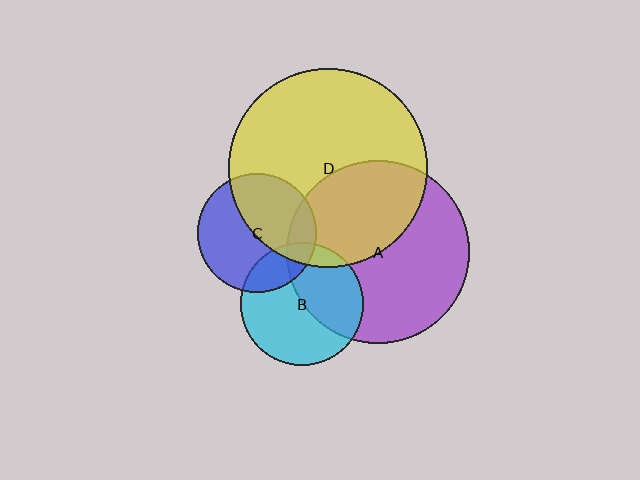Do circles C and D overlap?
Yes.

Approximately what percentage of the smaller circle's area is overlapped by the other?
Approximately 45%.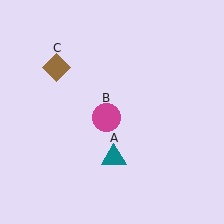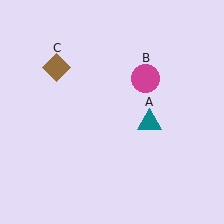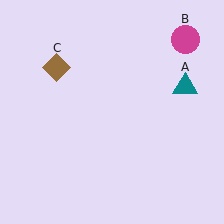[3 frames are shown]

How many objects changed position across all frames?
2 objects changed position: teal triangle (object A), magenta circle (object B).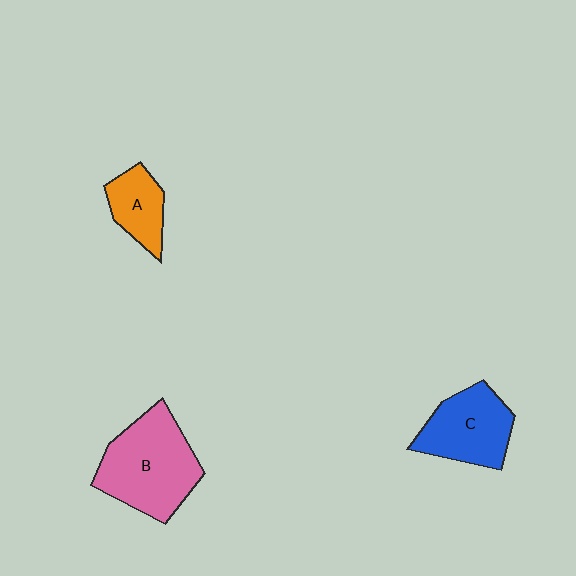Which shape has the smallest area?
Shape A (orange).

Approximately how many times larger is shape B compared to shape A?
Approximately 2.2 times.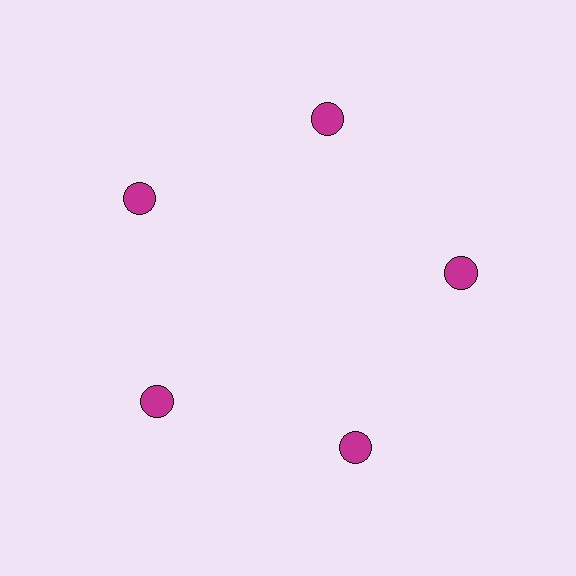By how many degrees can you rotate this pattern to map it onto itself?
The pattern maps onto itself every 72 degrees of rotation.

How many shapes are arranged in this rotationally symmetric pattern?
There are 5 shapes, arranged in 5 groups of 1.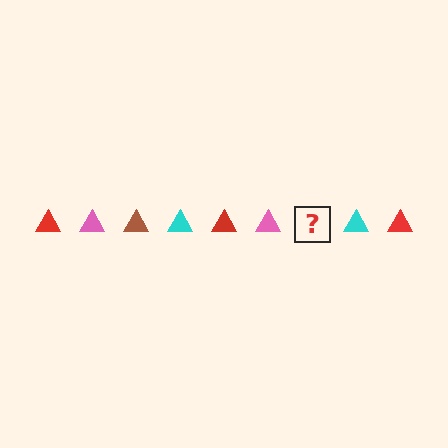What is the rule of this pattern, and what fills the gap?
The rule is that the pattern cycles through red, pink, brown, cyan triangles. The gap should be filled with a brown triangle.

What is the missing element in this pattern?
The missing element is a brown triangle.